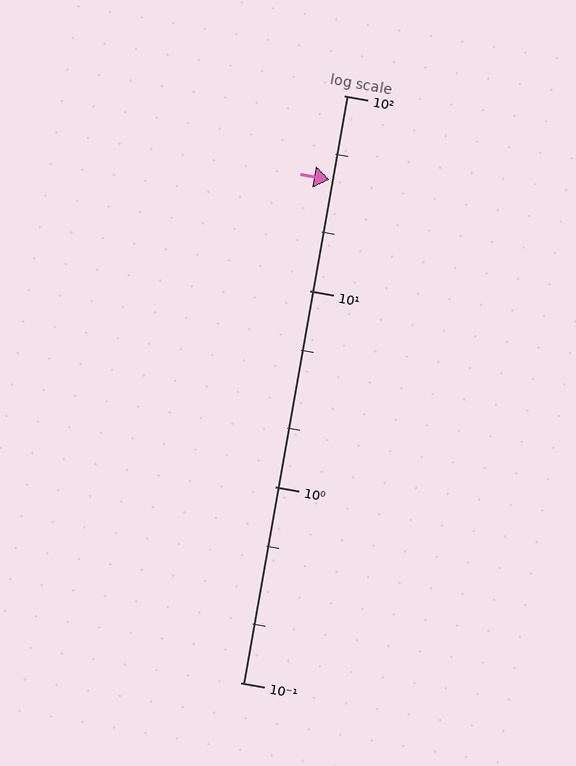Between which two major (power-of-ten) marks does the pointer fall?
The pointer is between 10 and 100.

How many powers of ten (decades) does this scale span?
The scale spans 3 decades, from 0.1 to 100.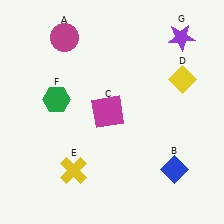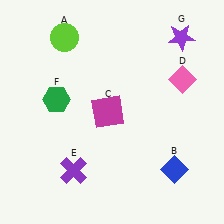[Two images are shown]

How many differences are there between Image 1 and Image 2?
There are 3 differences between the two images.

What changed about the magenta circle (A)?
In Image 1, A is magenta. In Image 2, it changed to lime.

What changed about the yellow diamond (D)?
In Image 1, D is yellow. In Image 2, it changed to pink.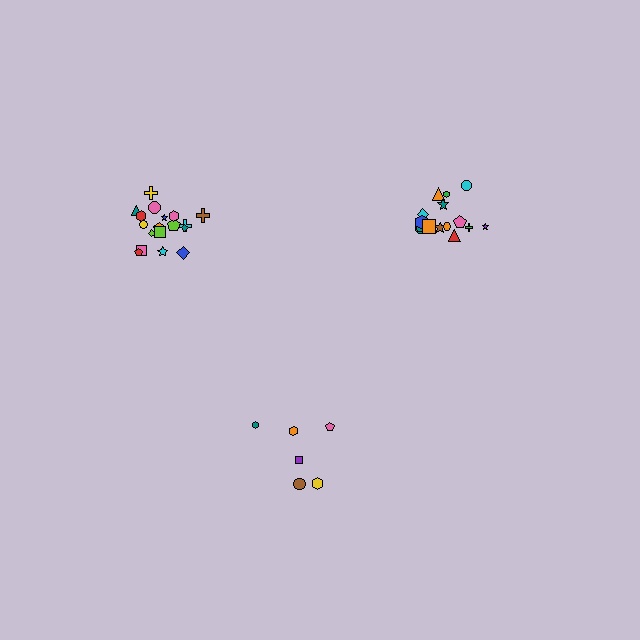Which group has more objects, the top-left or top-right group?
The top-left group.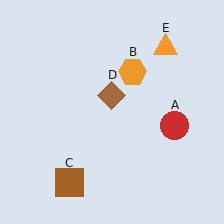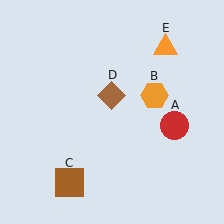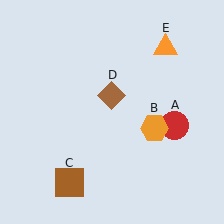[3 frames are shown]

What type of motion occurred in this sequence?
The orange hexagon (object B) rotated clockwise around the center of the scene.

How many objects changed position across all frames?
1 object changed position: orange hexagon (object B).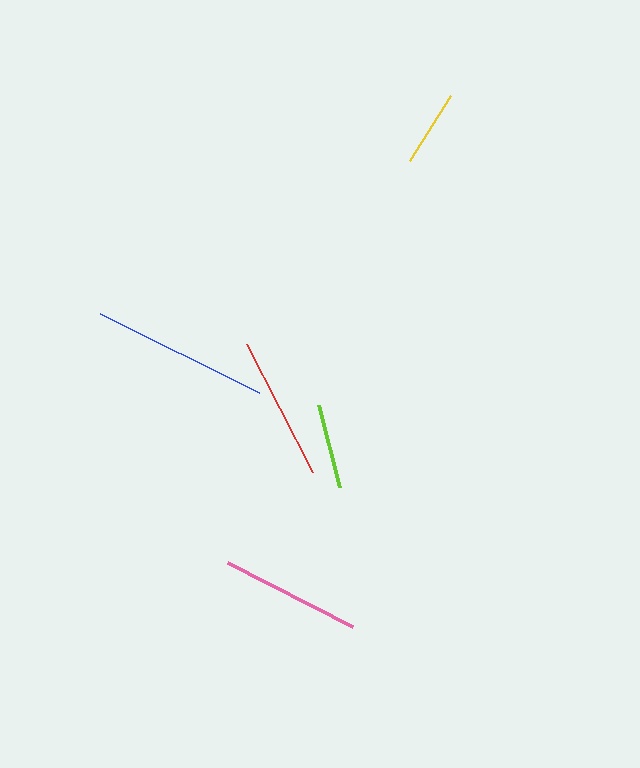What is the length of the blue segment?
The blue segment is approximately 178 pixels long.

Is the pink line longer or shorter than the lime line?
The pink line is longer than the lime line.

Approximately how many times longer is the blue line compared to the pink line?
The blue line is approximately 1.3 times the length of the pink line.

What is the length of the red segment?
The red segment is approximately 145 pixels long.